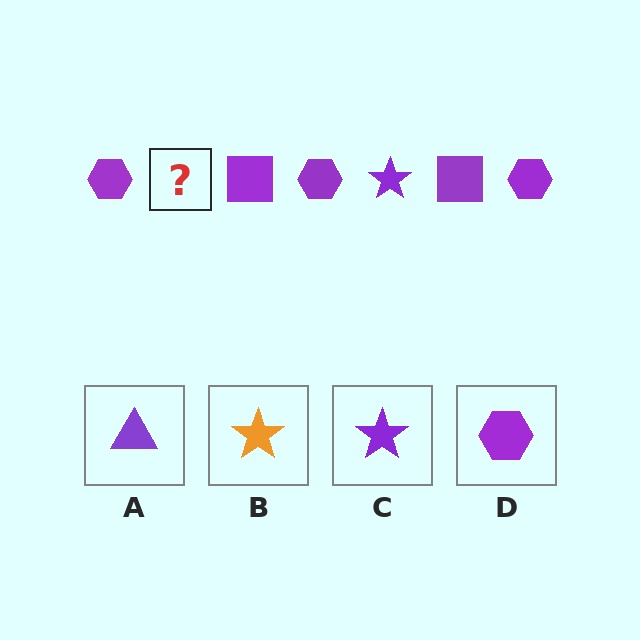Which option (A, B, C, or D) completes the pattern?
C.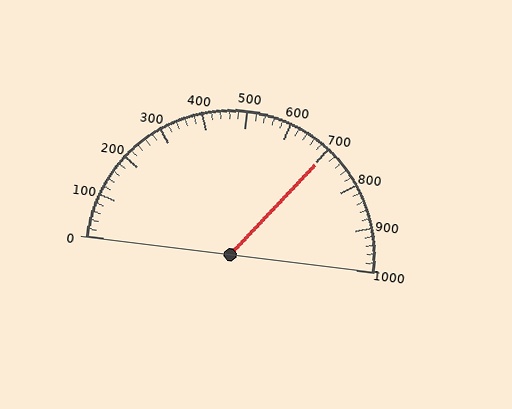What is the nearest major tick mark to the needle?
The nearest major tick mark is 700.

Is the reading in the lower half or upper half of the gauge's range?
The reading is in the upper half of the range (0 to 1000).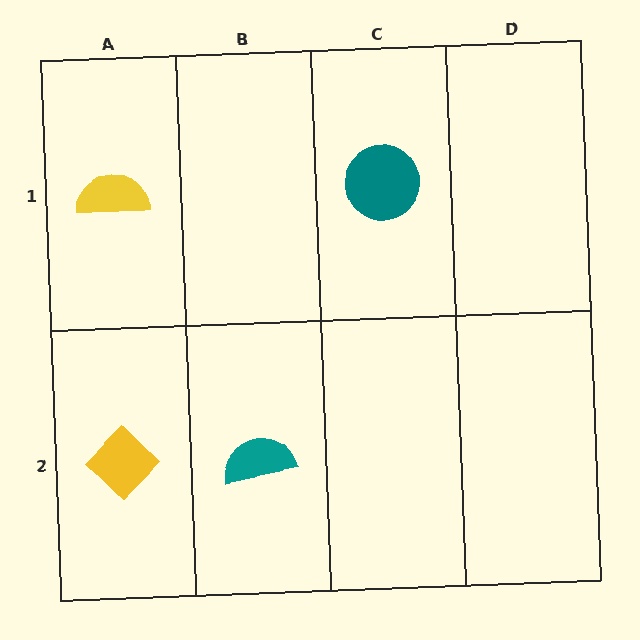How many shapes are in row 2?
2 shapes.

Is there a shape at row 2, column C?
No, that cell is empty.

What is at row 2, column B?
A teal semicircle.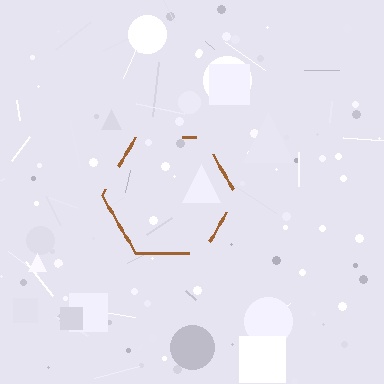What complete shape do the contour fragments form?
The contour fragments form a hexagon.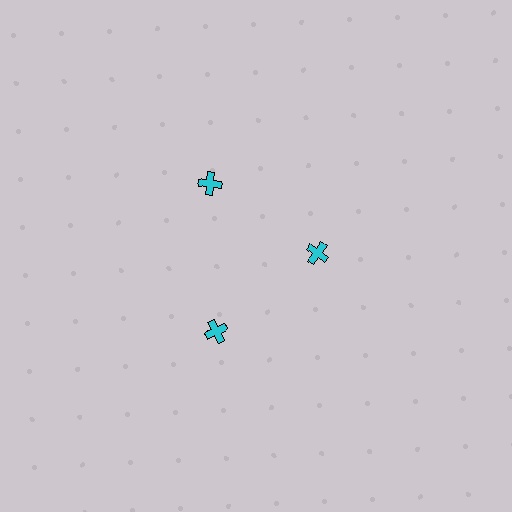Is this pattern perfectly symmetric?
No. The 3 cyan crosses are arranged in a ring, but one element near the 3 o'clock position is pulled inward toward the center, breaking the 3-fold rotational symmetry.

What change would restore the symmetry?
The symmetry would be restored by moving it outward, back onto the ring so that all 3 crosses sit at equal angles and equal distance from the center.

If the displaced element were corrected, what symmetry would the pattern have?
It would have 3-fold rotational symmetry — the pattern would map onto itself every 120 degrees.